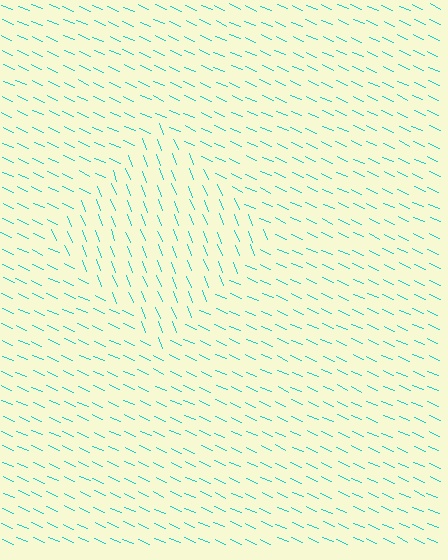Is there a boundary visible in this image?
Yes, there is a texture boundary formed by a change in line orientation.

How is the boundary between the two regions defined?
The boundary is defined purely by a change in line orientation (approximately 45 degrees difference). All lines are the same color and thickness.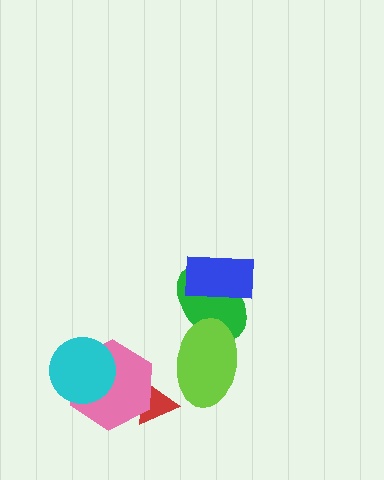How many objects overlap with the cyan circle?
1 object overlaps with the cyan circle.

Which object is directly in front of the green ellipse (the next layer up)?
The blue rectangle is directly in front of the green ellipse.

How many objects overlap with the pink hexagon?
2 objects overlap with the pink hexagon.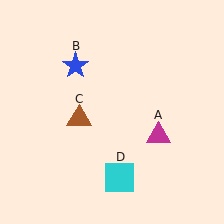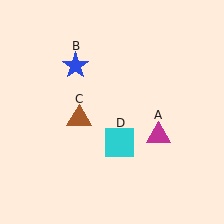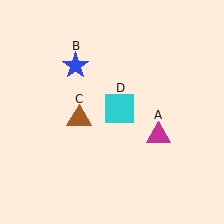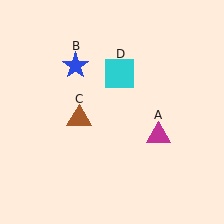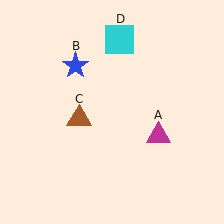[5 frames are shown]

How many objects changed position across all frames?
1 object changed position: cyan square (object D).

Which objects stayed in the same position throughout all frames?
Magenta triangle (object A) and blue star (object B) and brown triangle (object C) remained stationary.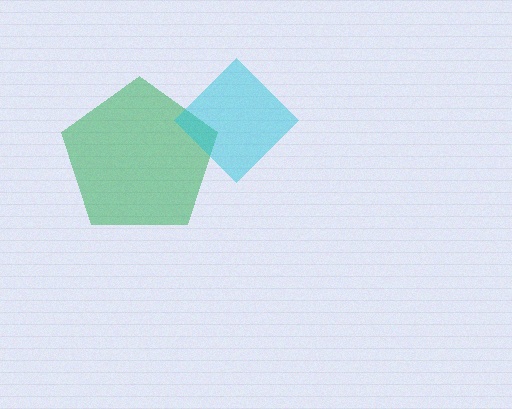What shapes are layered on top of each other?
The layered shapes are: a green pentagon, a cyan diamond.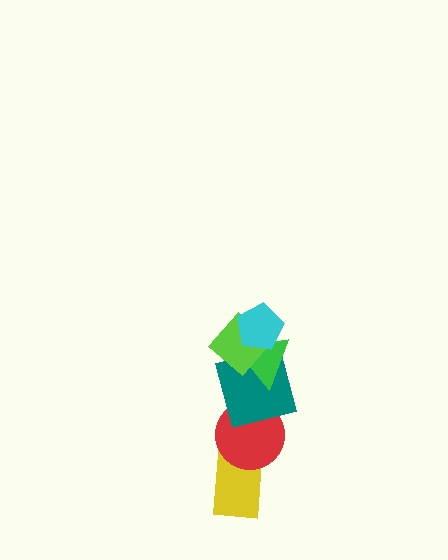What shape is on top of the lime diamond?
The cyan pentagon is on top of the lime diamond.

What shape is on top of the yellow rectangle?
The red circle is on top of the yellow rectangle.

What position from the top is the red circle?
The red circle is 5th from the top.